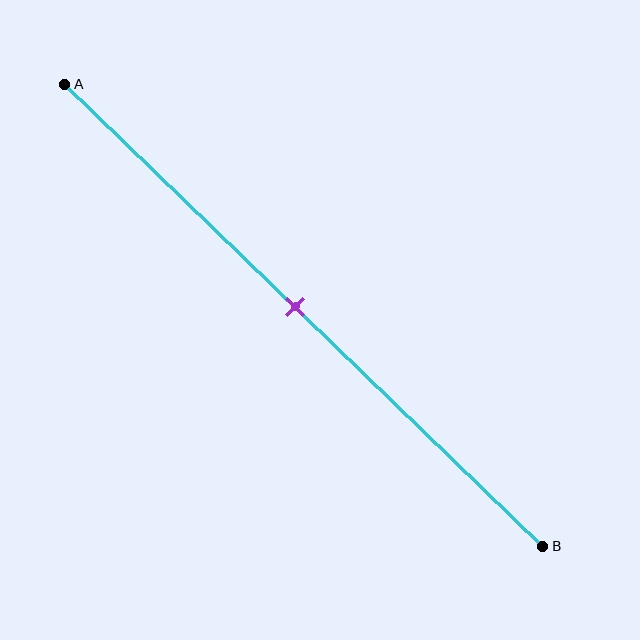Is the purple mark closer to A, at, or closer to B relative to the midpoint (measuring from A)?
The purple mark is approximately at the midpoint of segment AB.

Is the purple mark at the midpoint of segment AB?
Yes, the mark is approximately at the midpoint.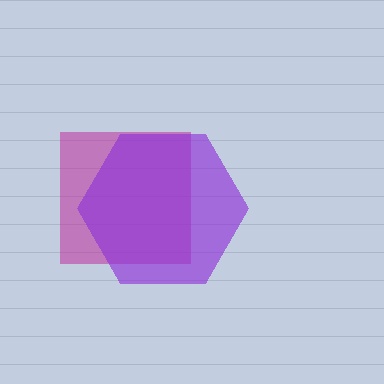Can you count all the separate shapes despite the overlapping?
Yes, there are 2 separate shapes.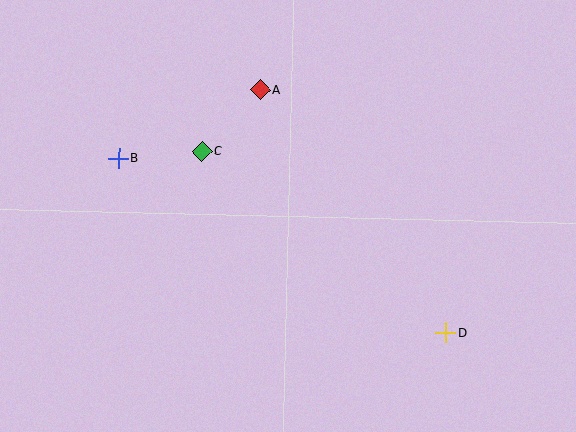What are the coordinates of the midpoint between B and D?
The midpoint between B and D is at (282, 245).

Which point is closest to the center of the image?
Point C at (202, 151) is closest to the center.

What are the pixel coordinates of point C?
Point C is at (202, 151).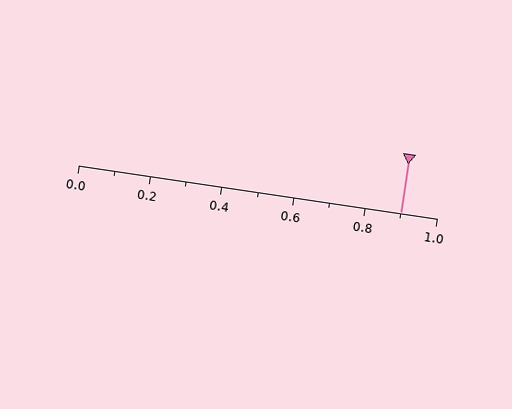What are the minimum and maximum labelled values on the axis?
The axis runs from 0.0 to 1.0.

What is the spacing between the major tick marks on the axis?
The major ticks are spaced 0.2 apart.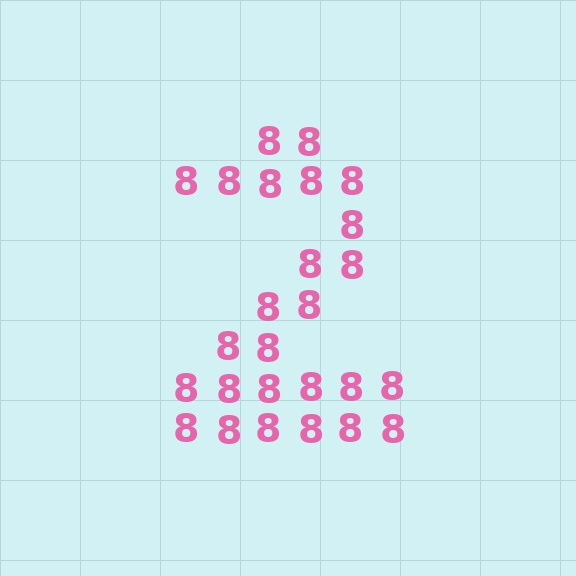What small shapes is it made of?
It is made of small digit 8's.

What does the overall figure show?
The overall figure shows the digit 2.